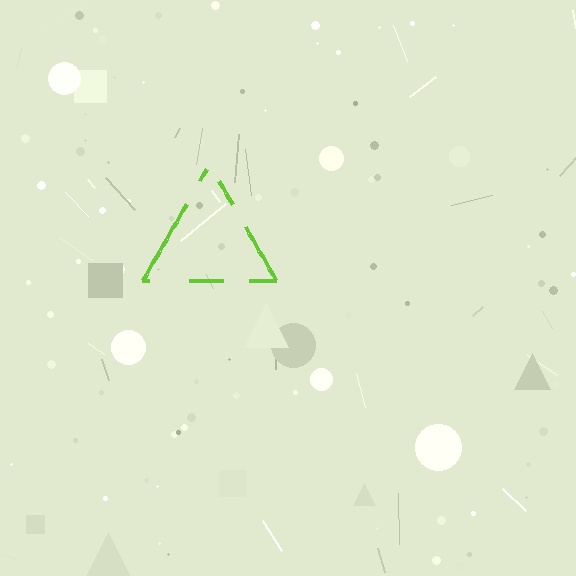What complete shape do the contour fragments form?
The contour fragments form a triangle.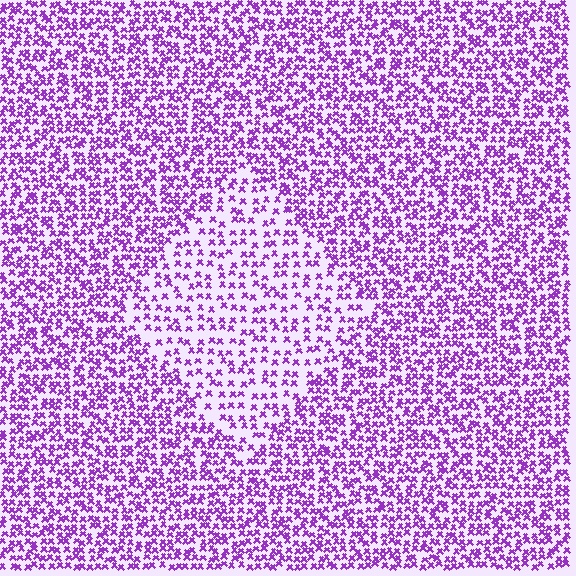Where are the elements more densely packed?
The elements are more densely packed outside the diamond boundary.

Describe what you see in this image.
The image contains small purple elements arranged at two different densities. A diamond-shaped region is visible where the elements are less densely packed than the surrounding area.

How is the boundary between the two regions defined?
The boundary is defined by a change in element density (approximately 1.9x ratio). All elements are the same color, size, and shape.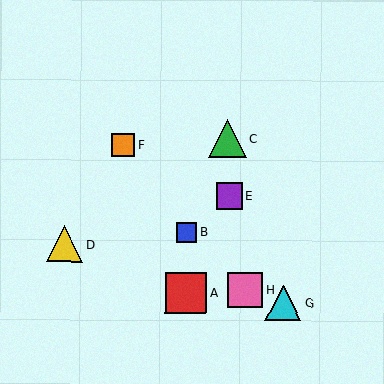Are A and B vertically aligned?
Yes, both are at x≈186.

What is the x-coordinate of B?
Object B is at x≈186.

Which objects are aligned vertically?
Objects A, B are aligned vertically.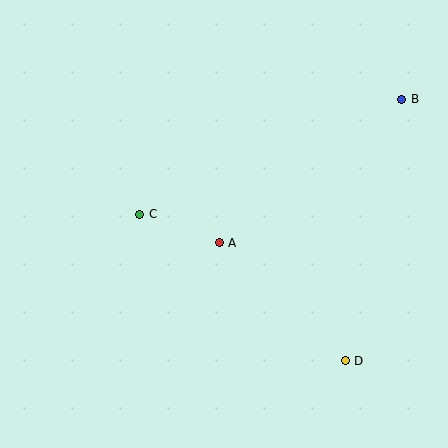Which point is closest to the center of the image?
Point A at (219, 243) is closest to the center.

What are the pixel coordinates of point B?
Point B is at (402, 99).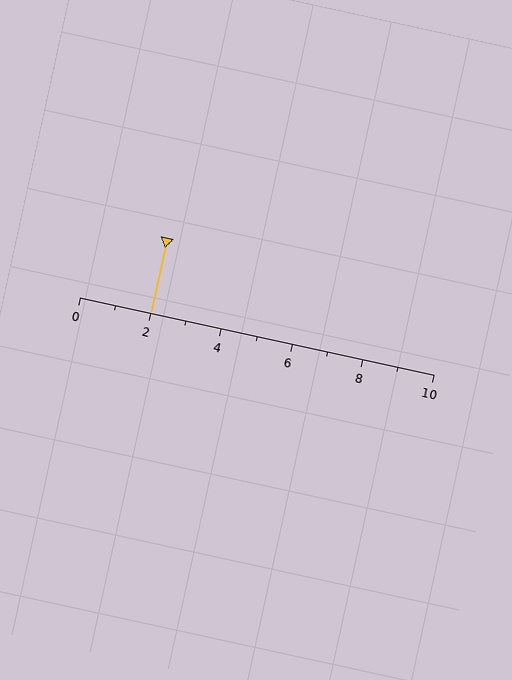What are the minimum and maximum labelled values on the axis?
The axis runs from 0 to 10.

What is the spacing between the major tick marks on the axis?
The major ticks are spaced 2 apart.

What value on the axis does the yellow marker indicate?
The marker indicates approximately 2.